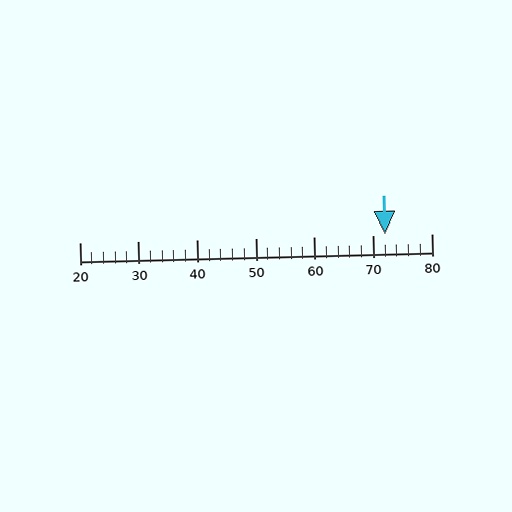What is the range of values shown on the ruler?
The ruler shows values from 20 to 80.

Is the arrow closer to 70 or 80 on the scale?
The arrow is closer to 70.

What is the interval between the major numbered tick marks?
The major tick marks are spaced 10 units apart.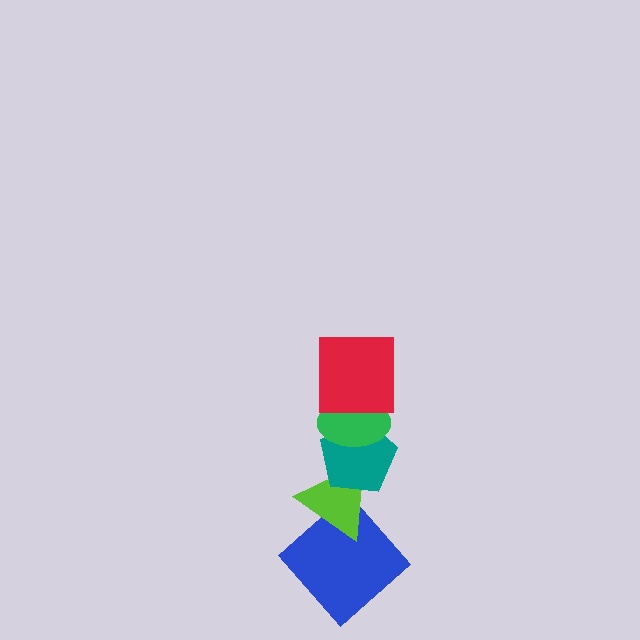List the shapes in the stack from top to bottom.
From top to bottom: the red square, the green ellipse, the teal pentagon, the lime triangle, the blue diamond.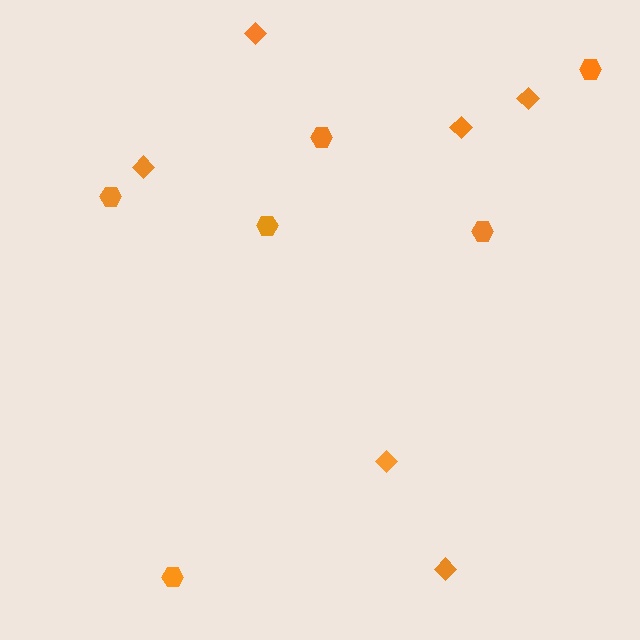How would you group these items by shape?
There are 2 groups: one group of diamonds (6) and one group of hexagons (6).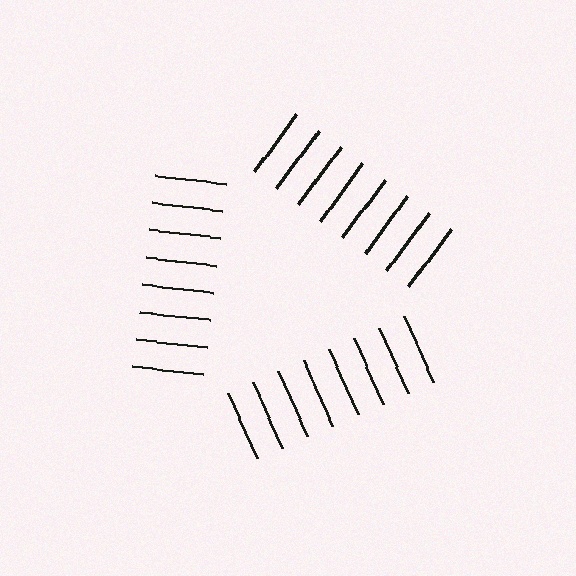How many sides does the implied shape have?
3 sides — the line-ends trace a triangle.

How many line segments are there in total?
24 — 8 along each of the 3 edges.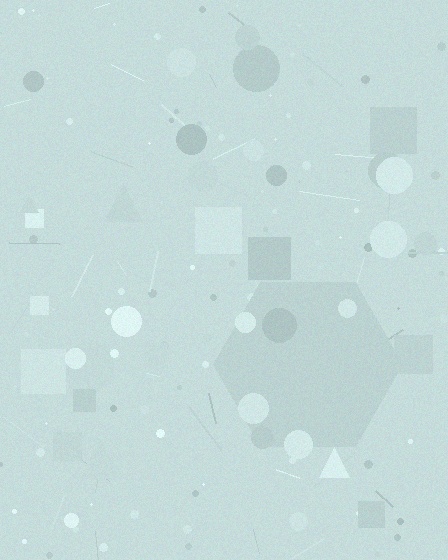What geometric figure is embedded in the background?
A hexagon is embedded in the background.